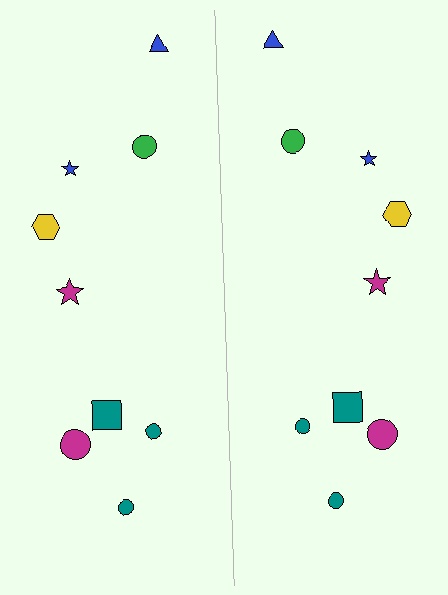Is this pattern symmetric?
Yes, this pattern has bilateral (reflection) symmetry.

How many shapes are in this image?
There are 18 shapes in this image.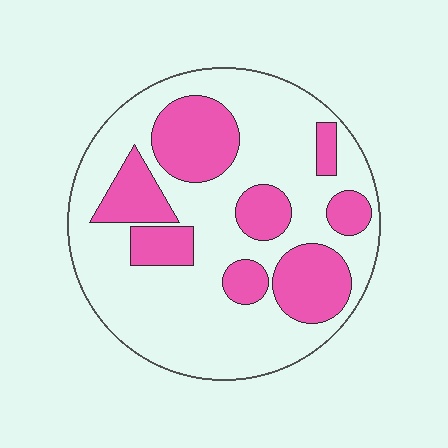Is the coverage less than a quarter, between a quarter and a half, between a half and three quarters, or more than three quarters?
Between a quarter and a half.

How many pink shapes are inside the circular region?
8.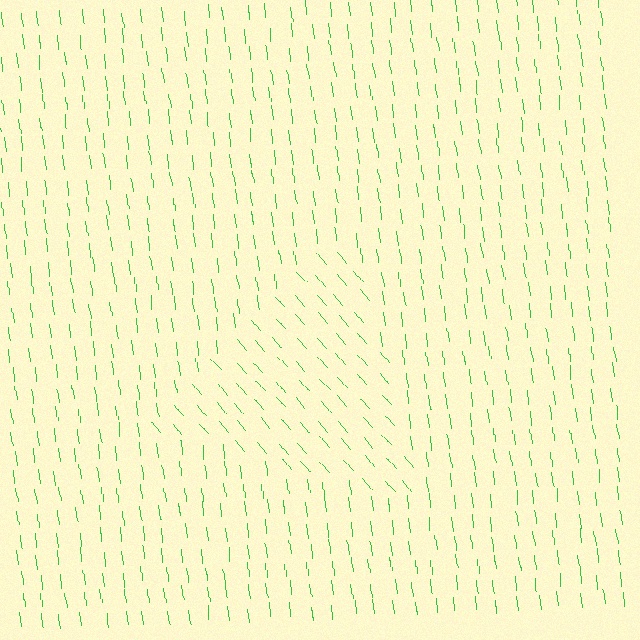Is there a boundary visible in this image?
Yes, there is a texture boundary formed by a change in line orientation.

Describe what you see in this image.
The image is filled with small green line segments. A triangle region in the image has lines oriented differently from the surrounding lines, creating a visible texture boundary.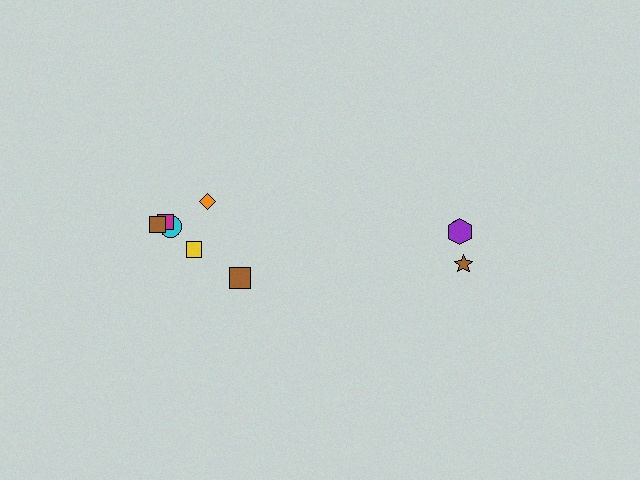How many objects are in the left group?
There are 6 objects.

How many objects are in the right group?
There are 3 objects.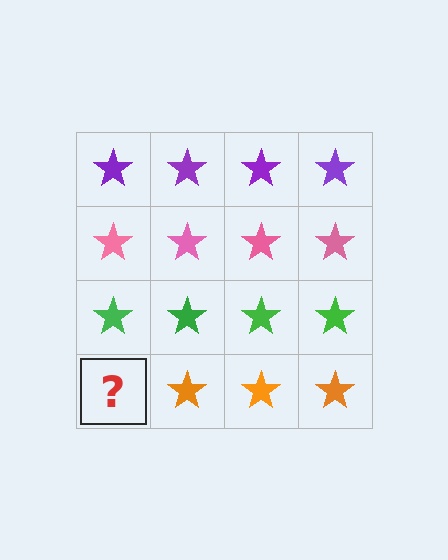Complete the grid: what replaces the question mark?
The question mark should be replaced with an orange star.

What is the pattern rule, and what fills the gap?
The rule is that each row has a consistent color. The gap should be filled with an orange star.